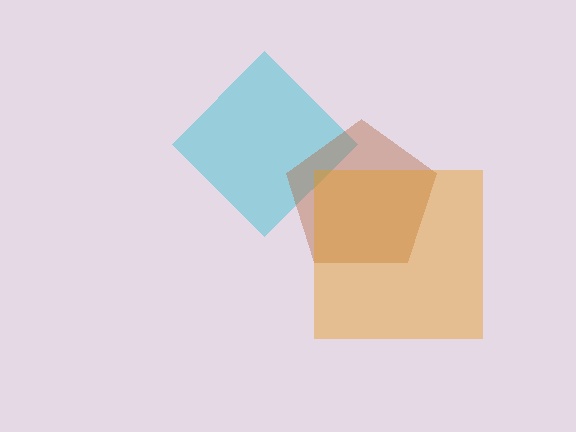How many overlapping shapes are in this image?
There are 3 overlapping shapes in the image.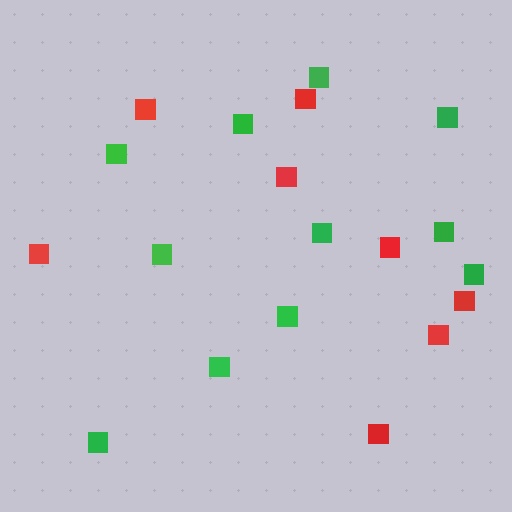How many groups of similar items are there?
There are 2 groups: one group of green squares (11) and one group of red squares (8).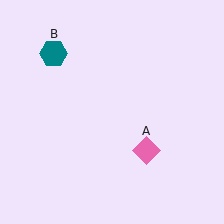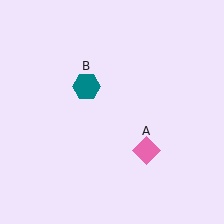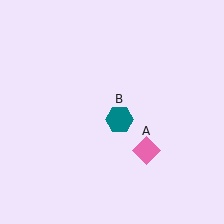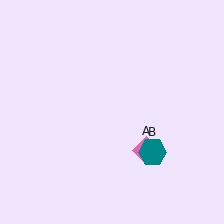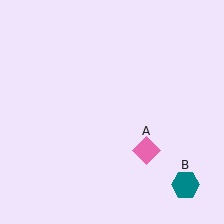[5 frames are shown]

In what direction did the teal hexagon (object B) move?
The teal hexagon (object B) moved down and to the right.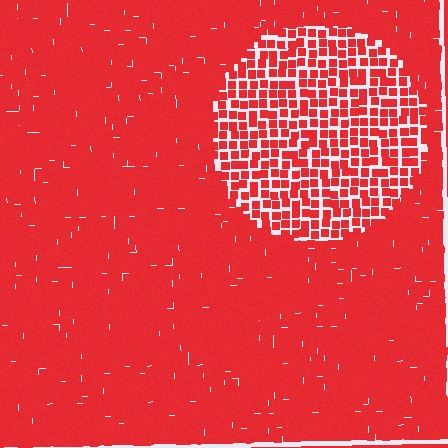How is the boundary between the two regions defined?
The boundary is defined by a change in element density (approximately 2.0x ratio). All elements are the same color, size, and shape.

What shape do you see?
I see a circle.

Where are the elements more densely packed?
The elements are more densely packed outside the circle boundary.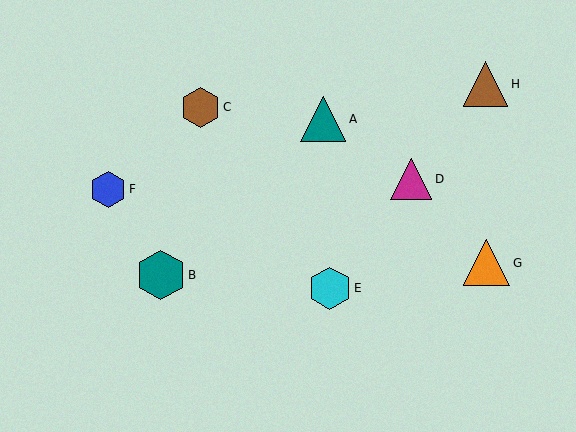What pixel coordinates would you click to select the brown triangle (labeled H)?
Click at (485, 84) to select the brown triangle H.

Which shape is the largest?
The teal hexagon (labeled B) is the largest.